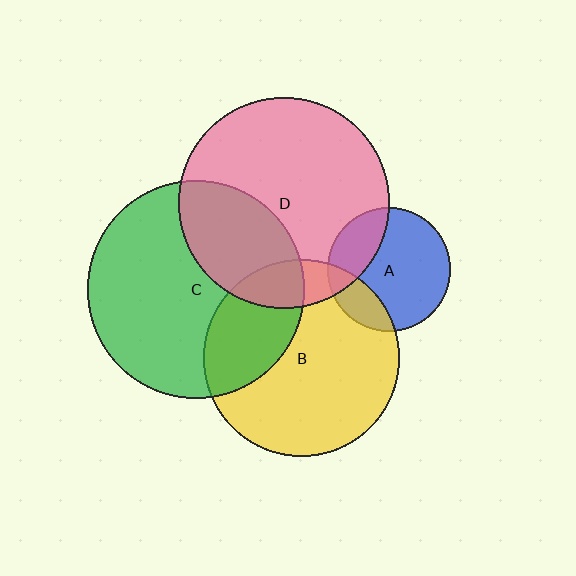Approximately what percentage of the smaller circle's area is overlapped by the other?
Approximately 20%.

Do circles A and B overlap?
Yes.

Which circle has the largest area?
Circle C (green).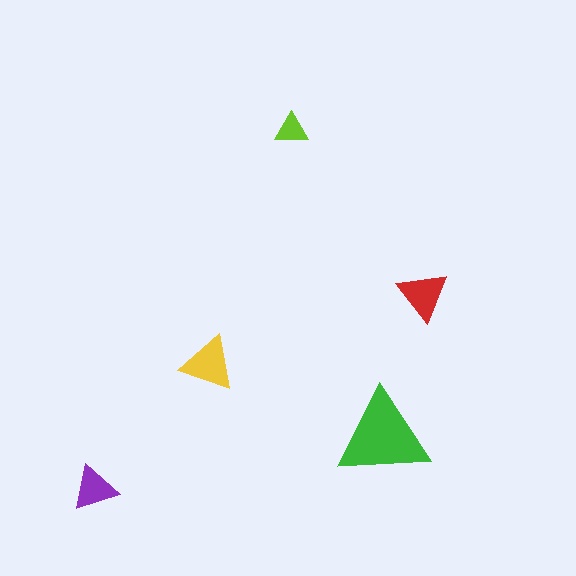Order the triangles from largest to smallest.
the green one, the yellow one, the red one, the purple one, the lime one.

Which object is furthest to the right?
The red triangle is rightmost.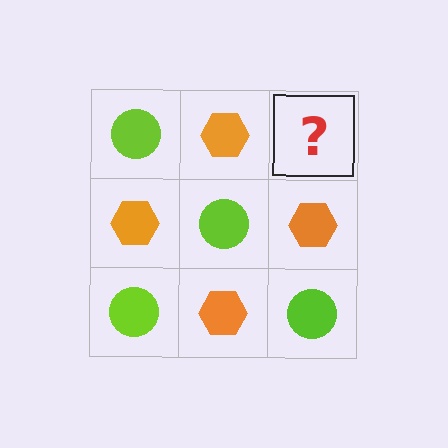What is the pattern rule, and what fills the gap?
The rule is that it alternates lime circle and orange hexagon in a checkerboard pattern. The gap should be filled with a lime circle.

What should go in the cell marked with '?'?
The missing cell should contain a lime circle.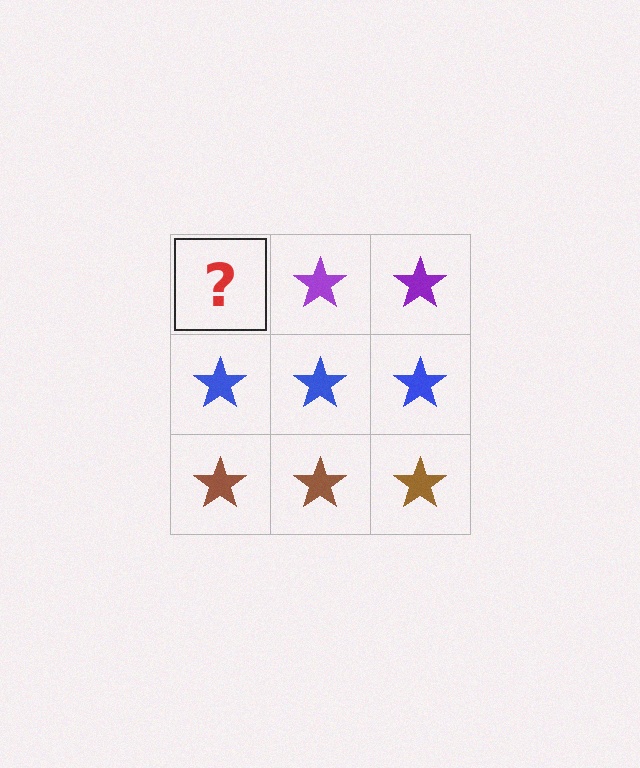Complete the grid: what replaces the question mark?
The question mark should be replaced with a purple star.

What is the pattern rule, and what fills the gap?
The rule is that each row has a consistent color. The gap should be filled with a purple star.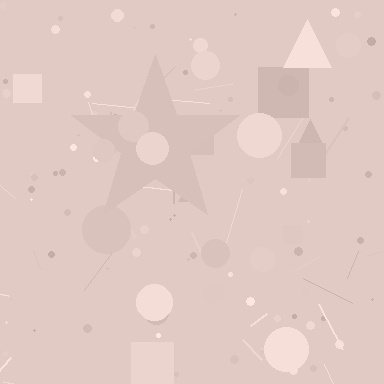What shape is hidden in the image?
A star is hidden in the image.